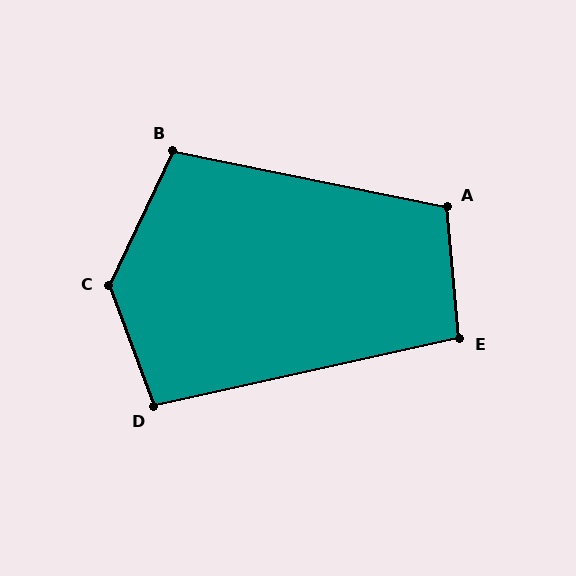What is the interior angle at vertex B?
Approximately 104 degrees (obtuse).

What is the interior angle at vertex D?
Approximately 98 degrees (obtuse).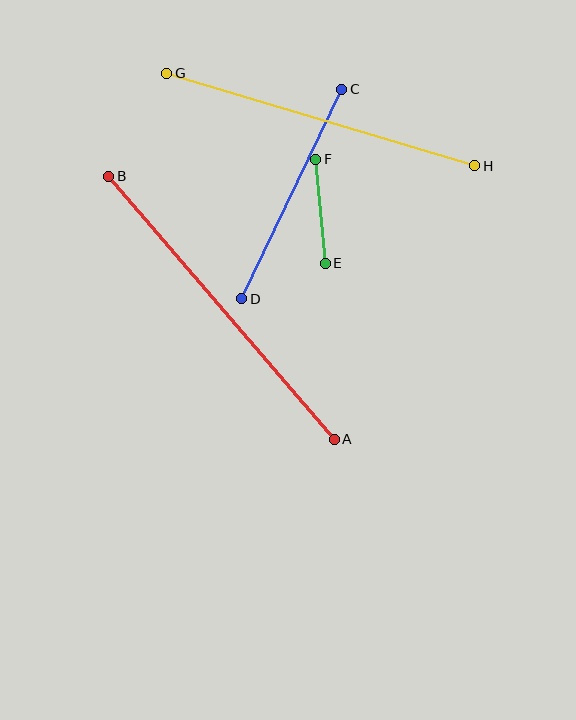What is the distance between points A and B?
The distance is approximately 346 pixels.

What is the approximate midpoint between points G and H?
The midpoint is at approximately (321, 119) pixels.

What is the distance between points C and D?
The distance is approximately 232 pixels.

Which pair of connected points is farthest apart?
Points A and B are farthest apart.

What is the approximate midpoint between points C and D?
The midpoint is at approximately (292, 194) pixels.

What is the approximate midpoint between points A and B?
The midpoint is at approximately (222, 308) pixels.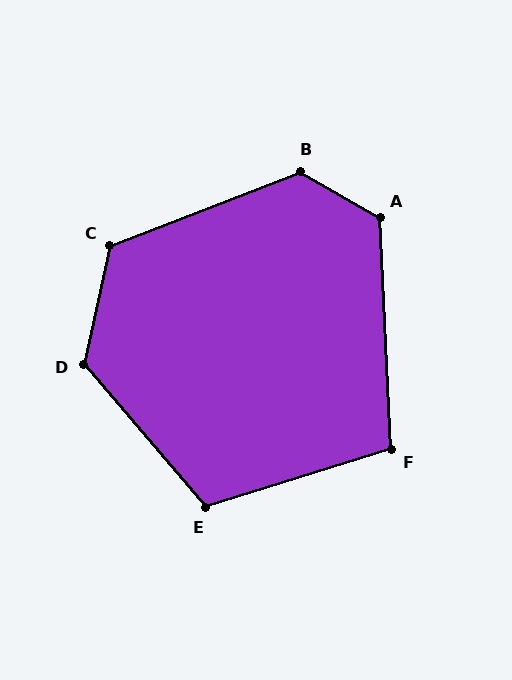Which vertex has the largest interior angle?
B, at approximately 129 degrees.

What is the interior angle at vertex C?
Approximately 124 degrees (obtuse).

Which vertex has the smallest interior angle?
F, at approximately 104 degrees.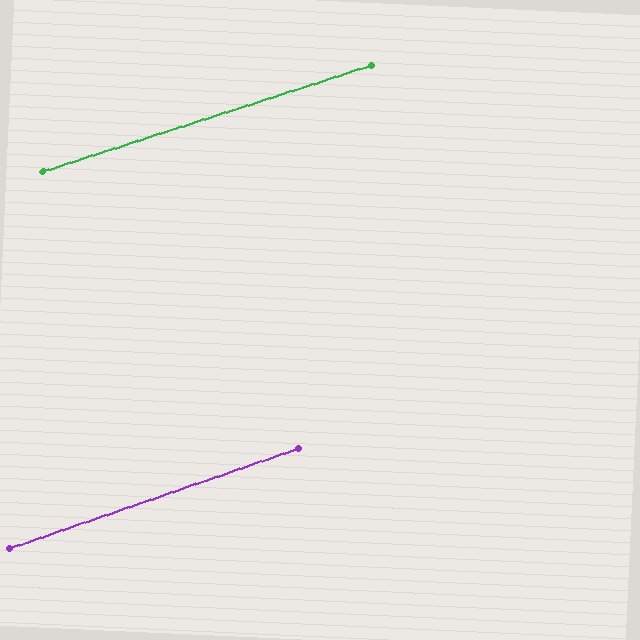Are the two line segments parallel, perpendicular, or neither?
Parallel — their directions differ by only 1.0°.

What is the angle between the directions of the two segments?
Approximately 1 degree.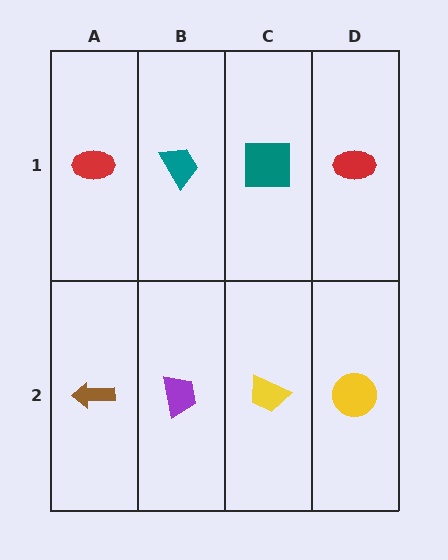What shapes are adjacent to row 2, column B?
A teal trapezoid (row 1, column B), a brown arrow (row 2, column A), a yellow trapezoid (row 2, column C).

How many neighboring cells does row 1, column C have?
3.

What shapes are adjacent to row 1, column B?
A purple trapezoid (row 2, column B), a red ellipse (row 1, column A), a teal square (row 1, column C).